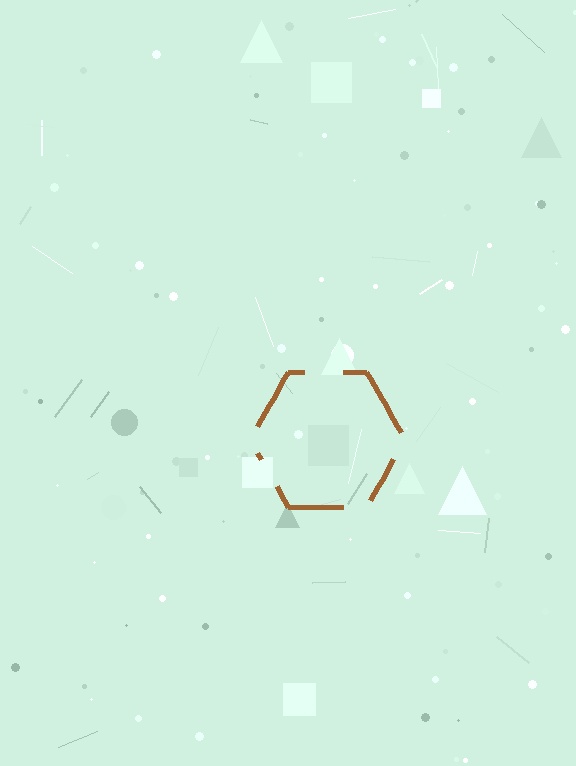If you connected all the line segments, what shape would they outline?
They would outline a hexagon.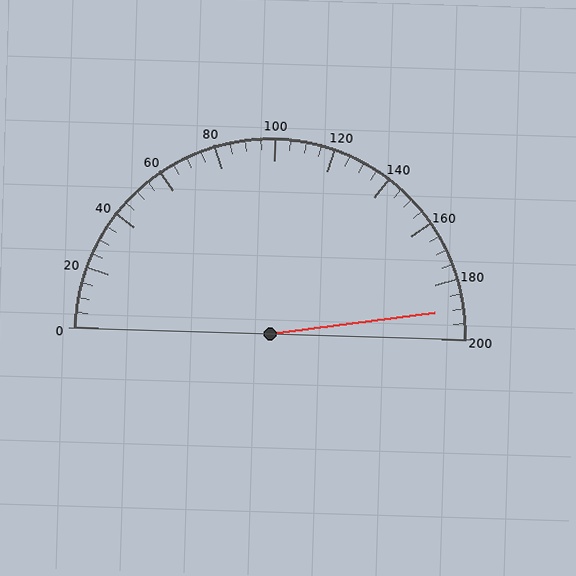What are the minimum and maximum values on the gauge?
The gauge ranges from 0 to 200.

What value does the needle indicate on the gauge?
The needle indicates approximately 190.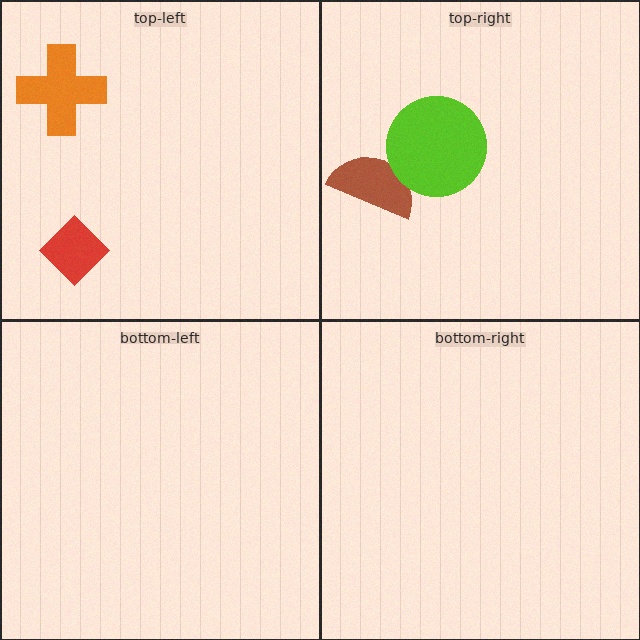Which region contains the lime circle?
The top-right region.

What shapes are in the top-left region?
The red diamond, the orange cross.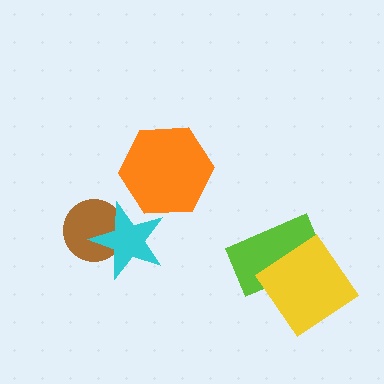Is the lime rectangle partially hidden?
Yes, it is partially covered by another shape.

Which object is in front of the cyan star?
The orange hexagon is in front of the cyan star.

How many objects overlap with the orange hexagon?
1 object overlaps with the orange hexagon.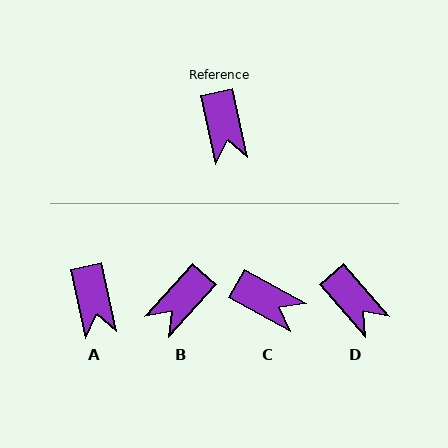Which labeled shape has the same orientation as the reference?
A.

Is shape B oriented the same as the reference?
No, it is off by about 54 degrees.